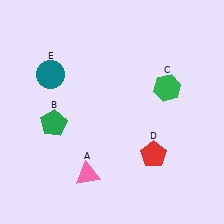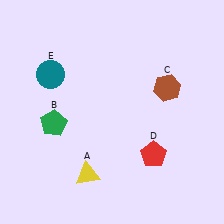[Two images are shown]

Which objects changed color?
A changed from pink to yellow. C changed from green to brown.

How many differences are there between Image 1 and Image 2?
There are 2 differences between the two images.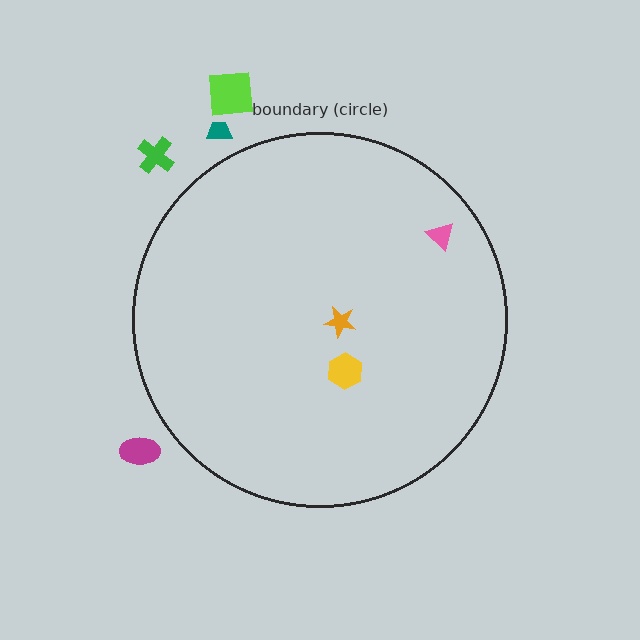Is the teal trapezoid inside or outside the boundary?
Outside.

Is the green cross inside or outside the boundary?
Outside.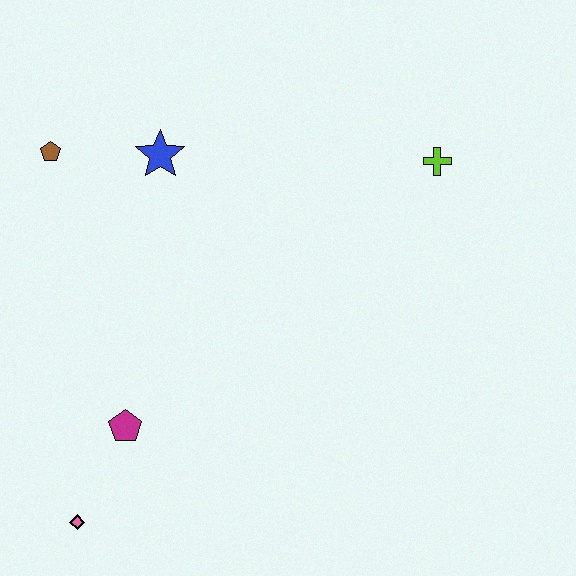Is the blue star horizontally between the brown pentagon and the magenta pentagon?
No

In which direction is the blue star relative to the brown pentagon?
The blue star is to the right of the brown pentagon.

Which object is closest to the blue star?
The brown pentagon is closest to the blue star.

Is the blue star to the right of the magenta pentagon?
Yes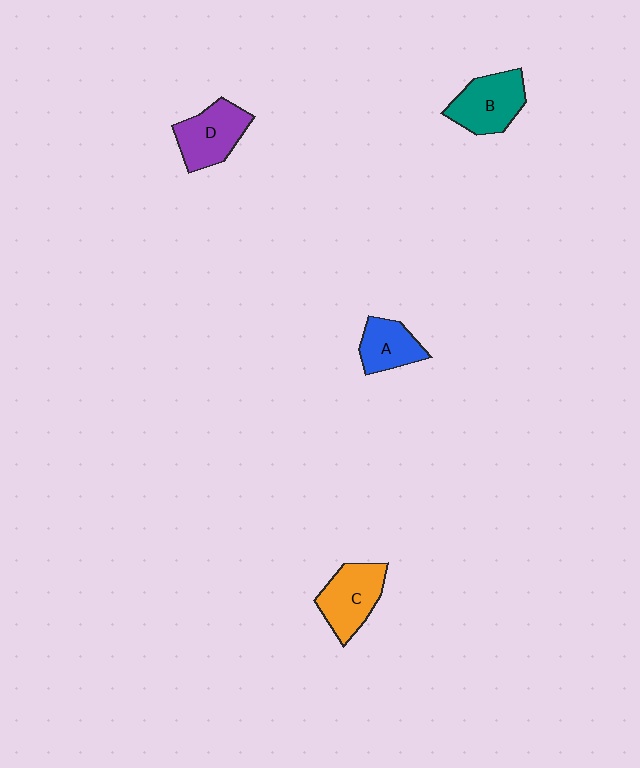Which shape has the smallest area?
Shape A (blue).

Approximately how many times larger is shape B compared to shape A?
Approximately 1.4 times.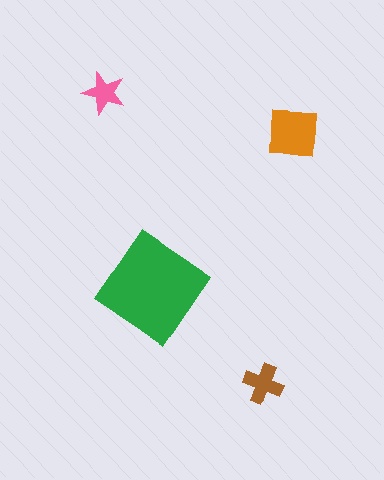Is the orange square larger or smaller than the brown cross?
Larger.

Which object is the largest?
The green diamond.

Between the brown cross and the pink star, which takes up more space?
The brown cross.